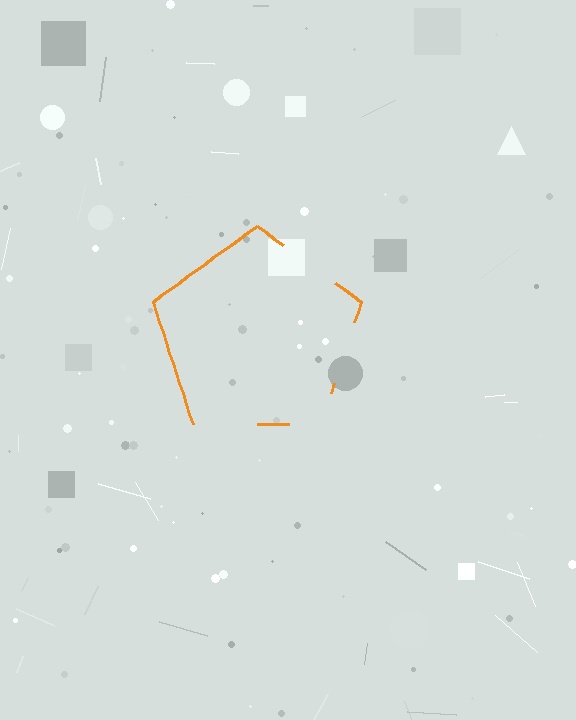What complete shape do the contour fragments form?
The contour fragments form a pentagon.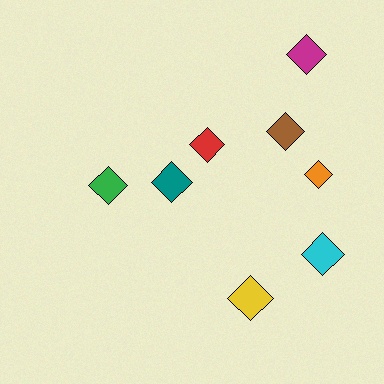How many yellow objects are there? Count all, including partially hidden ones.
There is 1 yellow object.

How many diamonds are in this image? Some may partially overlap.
There are 8 diamonds.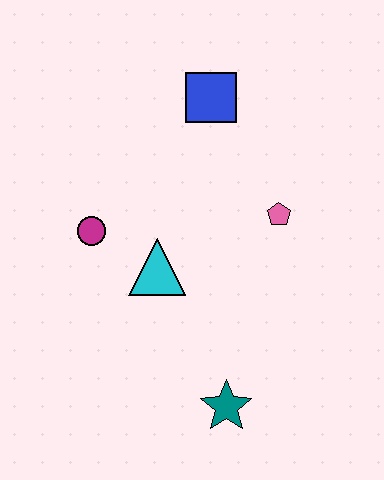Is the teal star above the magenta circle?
No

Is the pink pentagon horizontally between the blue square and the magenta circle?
No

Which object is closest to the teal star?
The cyan triangle is closest to the teal star.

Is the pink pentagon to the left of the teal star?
No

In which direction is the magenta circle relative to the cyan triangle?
The magenta circle is to the left of the cyan triangle.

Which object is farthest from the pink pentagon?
The teal star is farthest from the pink pentagon.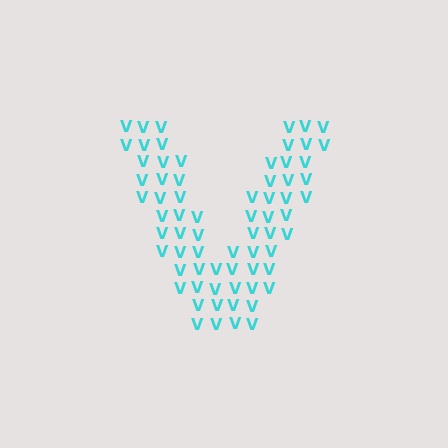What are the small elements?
The small elements are letter V's.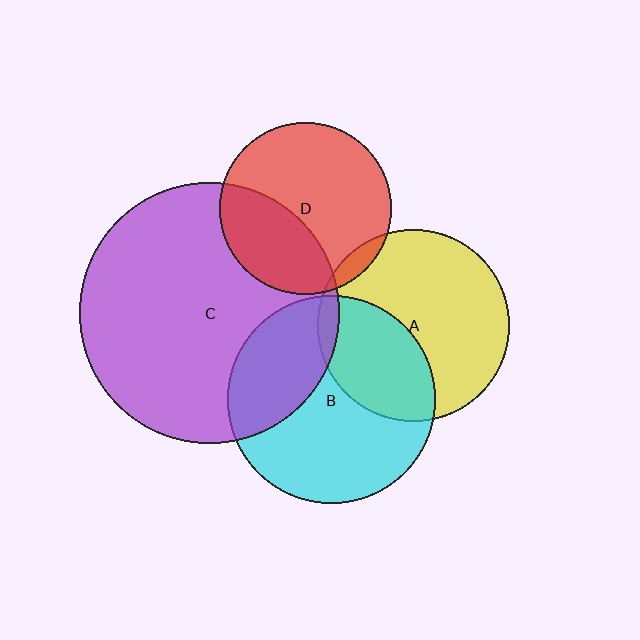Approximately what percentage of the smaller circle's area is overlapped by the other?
Approximately 35%.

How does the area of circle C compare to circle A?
Approximately 1.8 times.